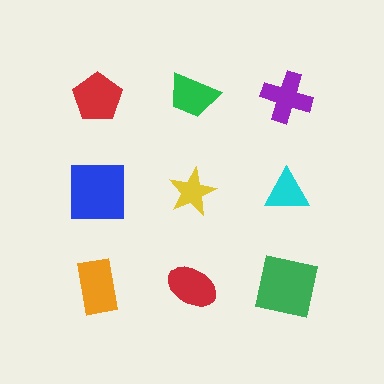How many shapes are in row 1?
3 shapes.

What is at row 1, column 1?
A red pentagon.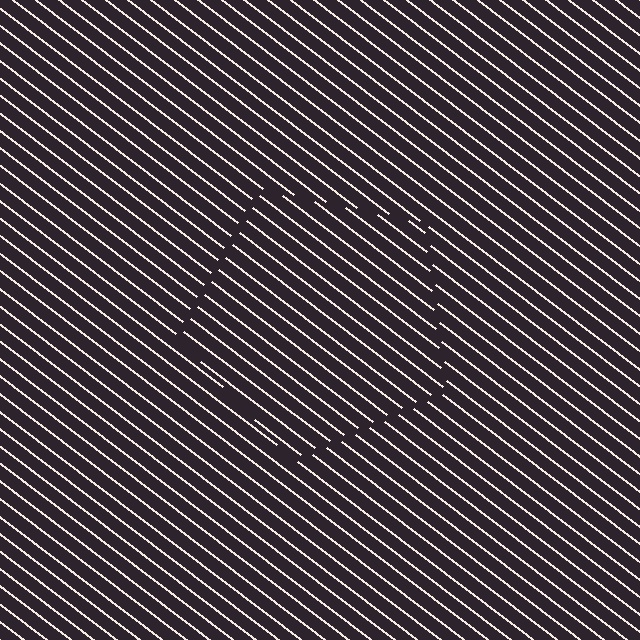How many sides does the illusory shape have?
5 sides — the line-ends trace a pentagon.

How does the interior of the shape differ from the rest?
The interior of the shape contains the same grating, shifted by half a period — the contour is defined by the phase discontinuity where line-ends from the inner and outer gratings abut.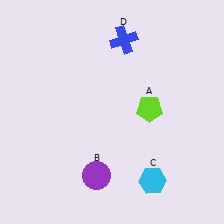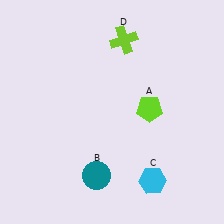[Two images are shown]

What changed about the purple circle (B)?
In Image 1, B is purple. In Image 2, it changed to teal.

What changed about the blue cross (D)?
In Image 1, D is blue. In Image 2, it changed to lime.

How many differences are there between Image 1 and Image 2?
There are 2 differences between the two images.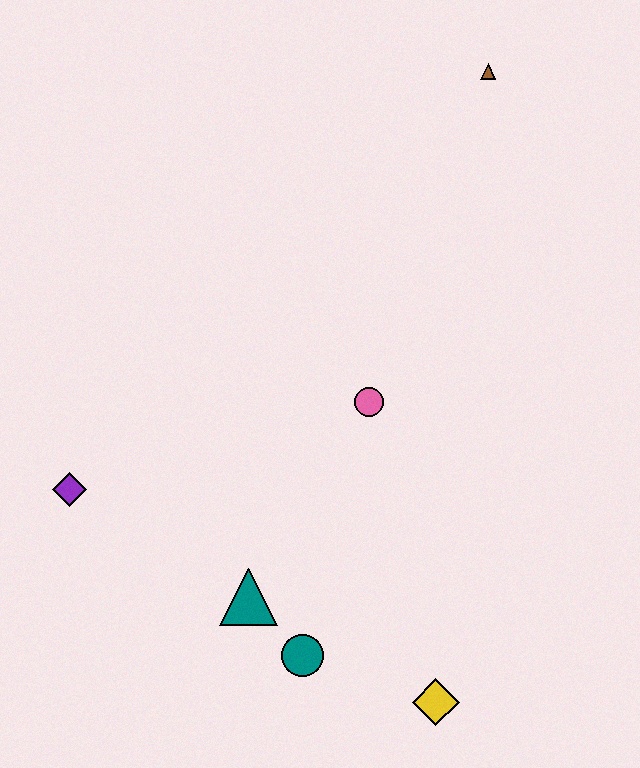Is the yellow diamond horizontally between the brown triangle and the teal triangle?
Yes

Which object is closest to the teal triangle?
The teal circle is closest to the teal triangle.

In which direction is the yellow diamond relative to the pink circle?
The yellow diamond is below the pink circle.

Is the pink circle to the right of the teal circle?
Yes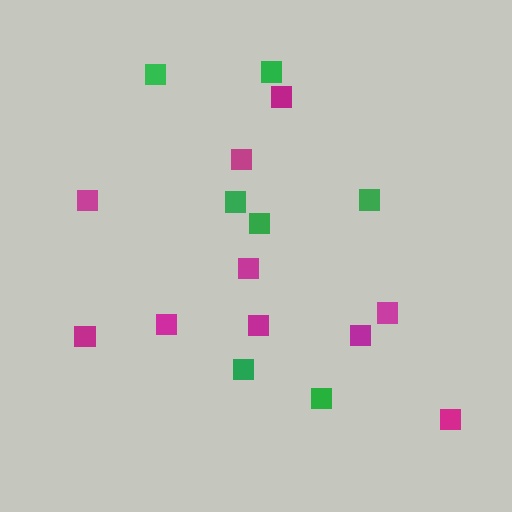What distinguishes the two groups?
There are 2 groups: one group of green squares (7) and one group of magenta squares (10).